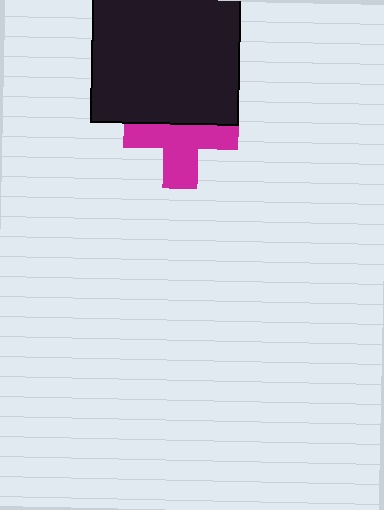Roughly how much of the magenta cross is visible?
About half of it is visible (roughly 60%).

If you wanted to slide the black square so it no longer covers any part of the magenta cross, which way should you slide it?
Slide it up — that is the most direct way to separate the two shapes.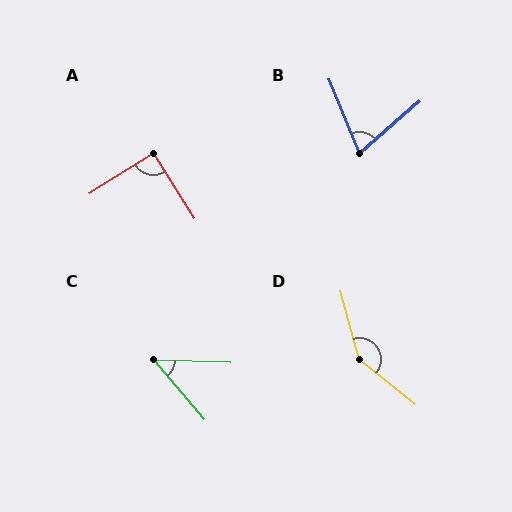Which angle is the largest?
D, at approximately 144 degrees.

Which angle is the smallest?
C, at approximately 48 degrees.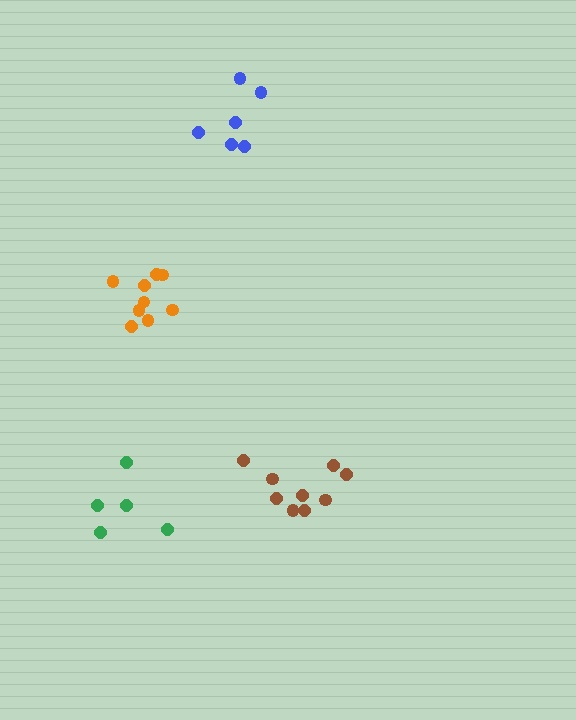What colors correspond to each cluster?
The clusters are colored: green, orange, blue, brown.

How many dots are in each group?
Group 1: 5 dots, Group 2: 9 dots, Group 3: 6 dots, Group 4: 9 dots (29 total).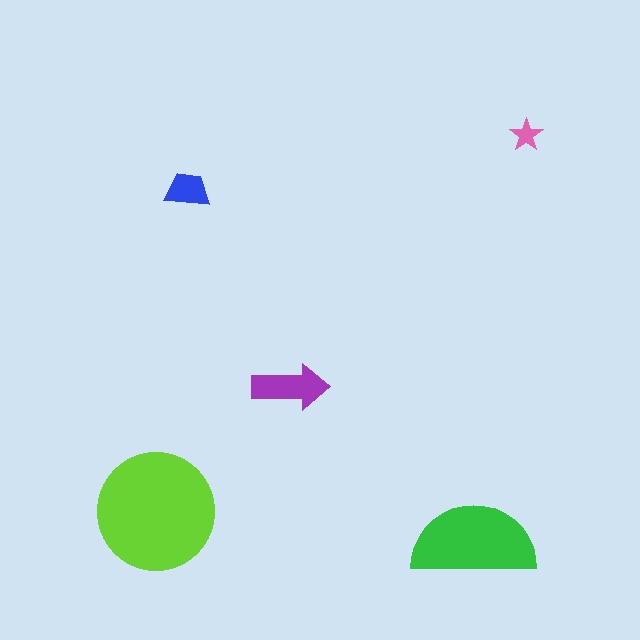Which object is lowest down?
The green semicircle is bottommost.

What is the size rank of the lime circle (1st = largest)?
1st.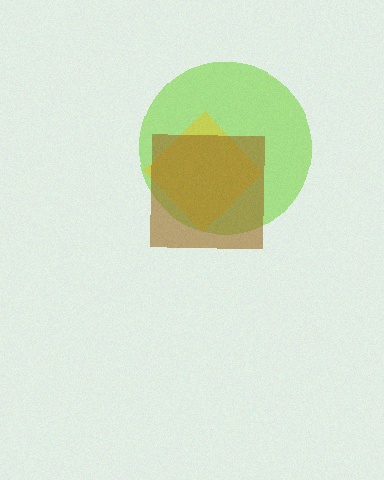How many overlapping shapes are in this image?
There are 3 overlapping shapes in the image.